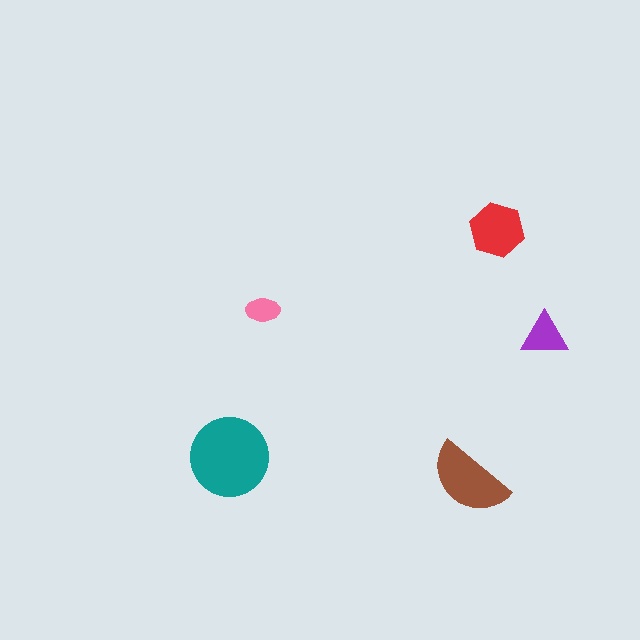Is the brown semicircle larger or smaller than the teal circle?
Smaller.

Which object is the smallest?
The pink ellipse.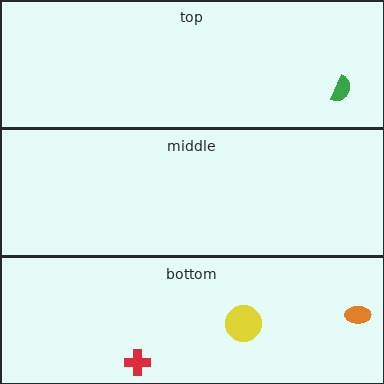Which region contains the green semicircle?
The top region.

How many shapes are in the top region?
1.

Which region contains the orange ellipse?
The bottom region.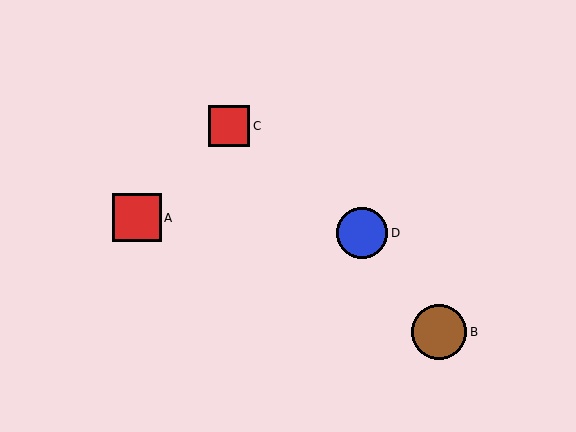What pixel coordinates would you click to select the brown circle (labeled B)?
Click at (439, 332) to select the brown circle B.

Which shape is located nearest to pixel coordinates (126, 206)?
The red square (labeled A) at (137, 218) is nearest to that location.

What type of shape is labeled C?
Shape C is a red square.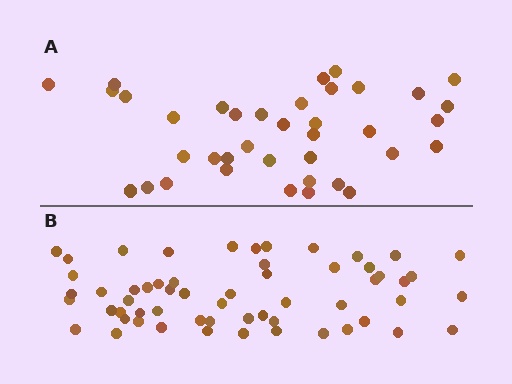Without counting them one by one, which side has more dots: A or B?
Region B (the bottom region) has more dots.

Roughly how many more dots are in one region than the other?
Region B has approximately 20 more dots than region A.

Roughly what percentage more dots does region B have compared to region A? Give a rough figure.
About 55% more.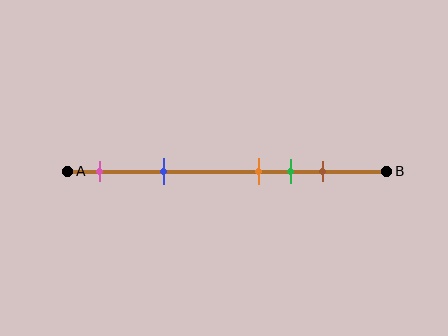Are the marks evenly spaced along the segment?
No, the marks are not evenly spaced.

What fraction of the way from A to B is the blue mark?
The blue mark is approximately 30% (0.3) of the way from A to B.